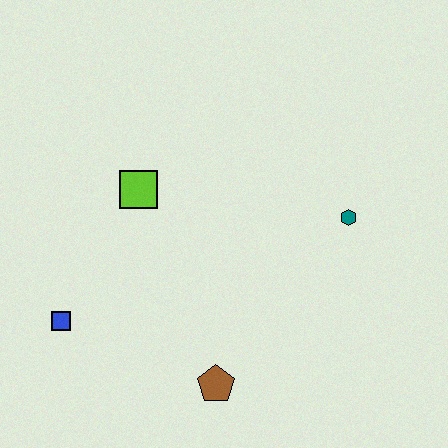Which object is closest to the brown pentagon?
The blue square is closest to the brown pentagon.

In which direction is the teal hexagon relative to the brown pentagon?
The teal hexagon is above the brown pentagon.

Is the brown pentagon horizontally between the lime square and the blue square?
No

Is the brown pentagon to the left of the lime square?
No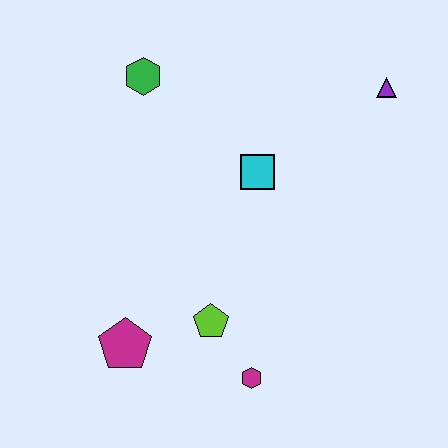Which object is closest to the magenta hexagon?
The lime pentagon is closest to the magenta hexagon.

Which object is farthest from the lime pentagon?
The purple triangle is farthest from the lime pentagon.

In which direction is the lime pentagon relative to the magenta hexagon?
The lime pentagon is above the magenta hexagon.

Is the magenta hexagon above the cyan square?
No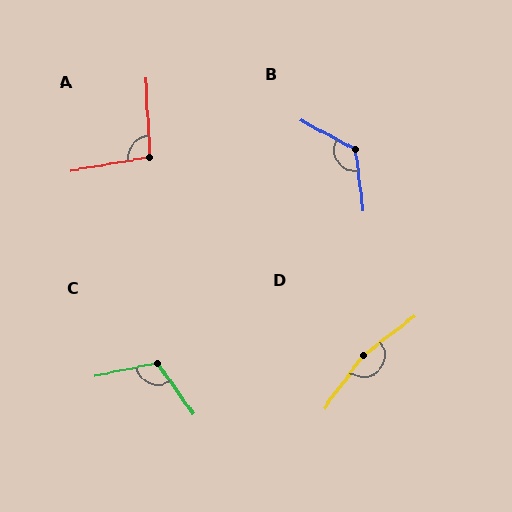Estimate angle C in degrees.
Approximately 113 degrees.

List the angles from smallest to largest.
A (97°), C (113°), B (125°), D (163°).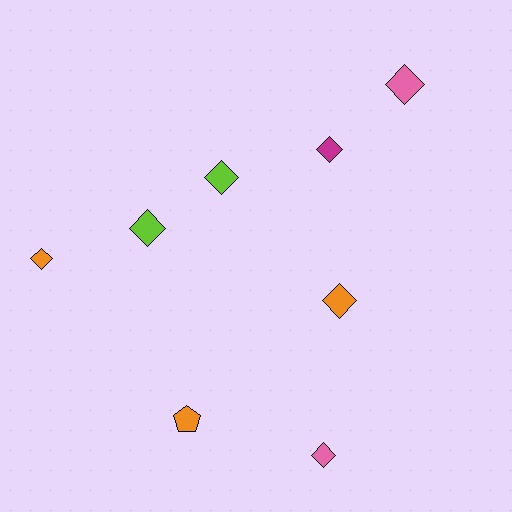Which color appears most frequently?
Orange, with 3 objects.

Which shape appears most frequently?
Diamond, with 7 objects.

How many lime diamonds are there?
There are 2 lime diamonds.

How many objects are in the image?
There are 8 objects.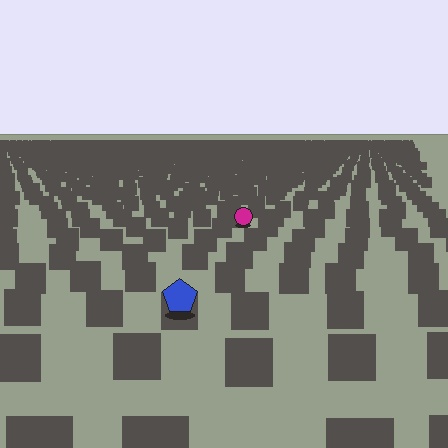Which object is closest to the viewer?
The blue pentagon is closest. The texture marks near it are larger and more spread out.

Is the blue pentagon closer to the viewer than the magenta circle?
Yes. The blue pentagon is closer — you can tell from the texture gradient: the ground texture is coarser near it.